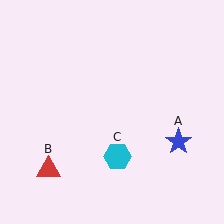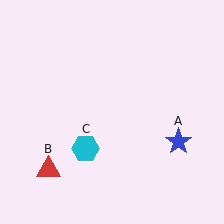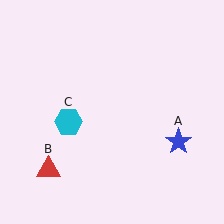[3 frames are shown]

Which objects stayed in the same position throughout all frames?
Blue star (object A) and red triangle (object B) remained stationary.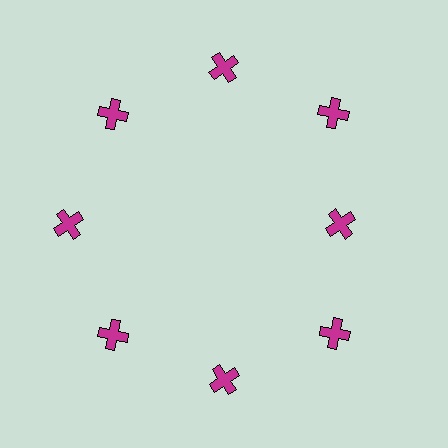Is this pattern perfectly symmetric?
No. The 8 magenta crosses are arranged in a ring, but one element near the 3 o'clock position is pulled inward toward the center, breaking the 8-fold rotational symmetry.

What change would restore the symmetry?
The symmetry would be restored by moving it outward, back onto the ring so that all 8 crosses sit at equal angles and equal distance from the center.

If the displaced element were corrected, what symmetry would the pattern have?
It would have 8-fold rotational symmetry — the pattern would map onto itself every 45 degrees.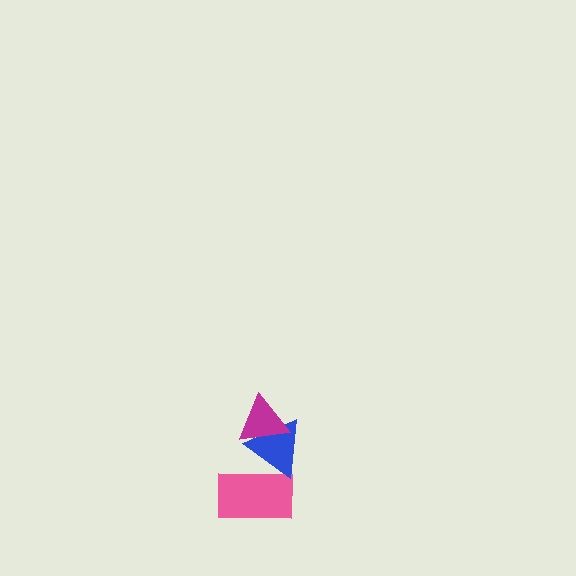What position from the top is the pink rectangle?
The pink rectangle is 3rd from the top.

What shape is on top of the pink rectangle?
The blue triangle is on top of the pink rectangle.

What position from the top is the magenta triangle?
The magenta triangle is 1st from the top.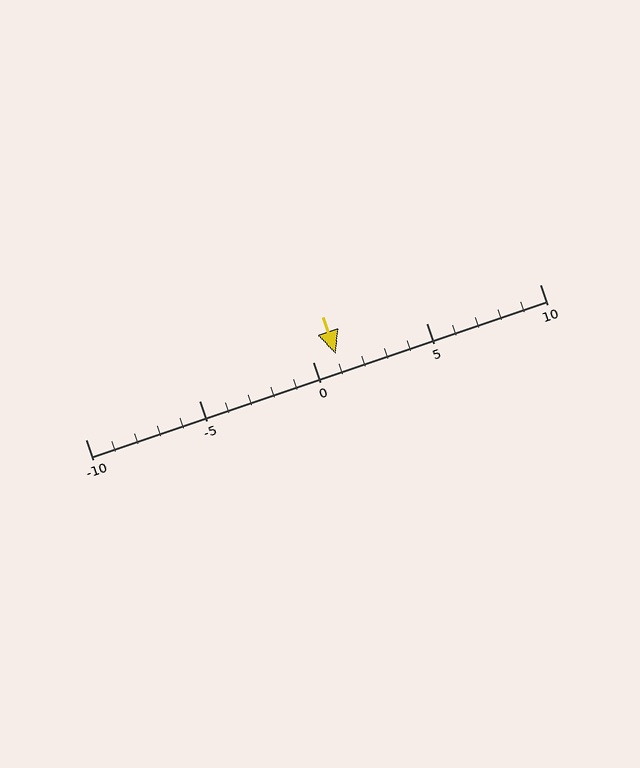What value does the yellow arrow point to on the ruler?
The yellow arrow points to approximately 1.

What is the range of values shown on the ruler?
The ruler shows values from -10 to 10.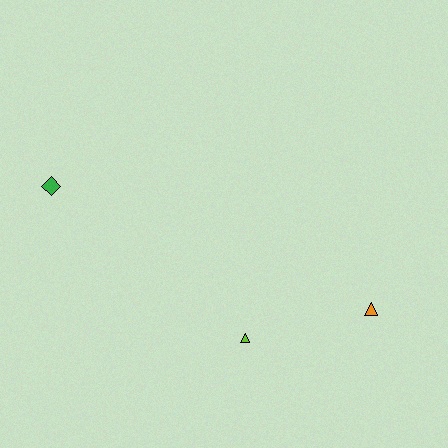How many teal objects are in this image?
There are no teal objects.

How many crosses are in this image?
There are no crosses.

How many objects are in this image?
There are 3 objects.